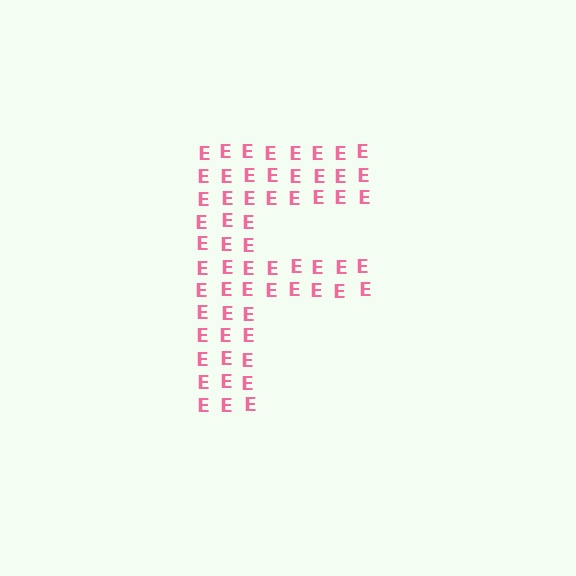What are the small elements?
The small elements are letter E's.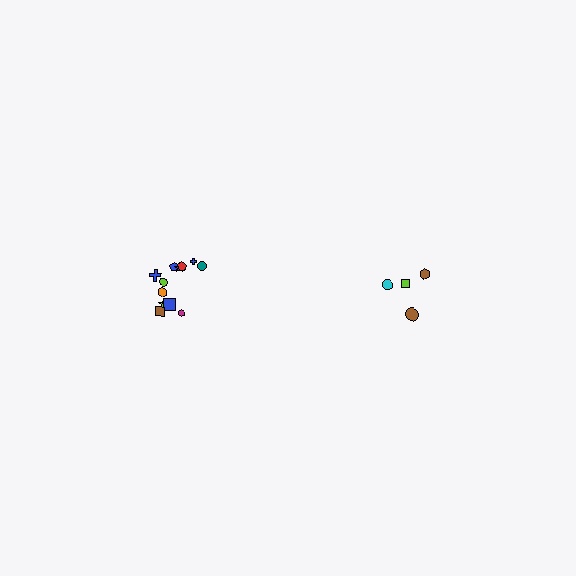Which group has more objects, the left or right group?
The left group.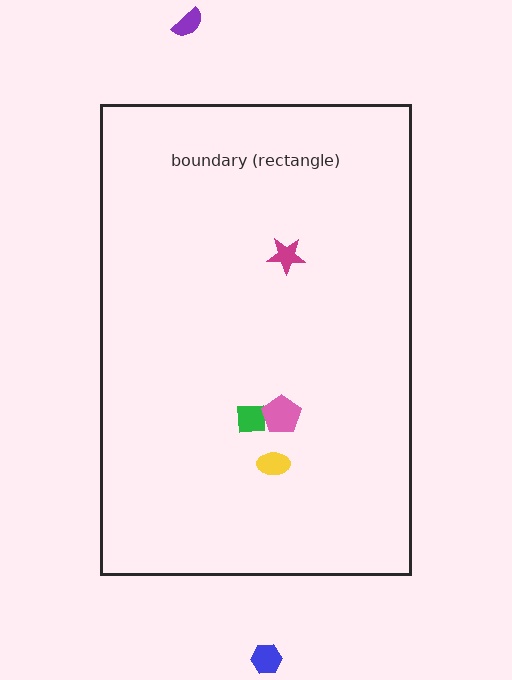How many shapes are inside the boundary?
4 inside, 2 outside.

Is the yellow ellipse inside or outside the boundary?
Inside.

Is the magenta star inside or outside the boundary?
Inside.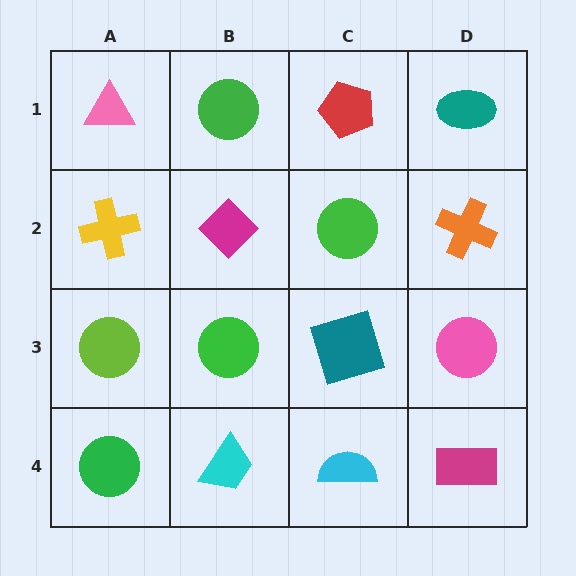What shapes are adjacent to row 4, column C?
A teal square (row 3, column C), a cyan trapezoid (row 4, column B), a magenta rectangle (row 4, column D).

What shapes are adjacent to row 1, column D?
An orange cross (row 2, column D), a red pentagon (row 1, column C).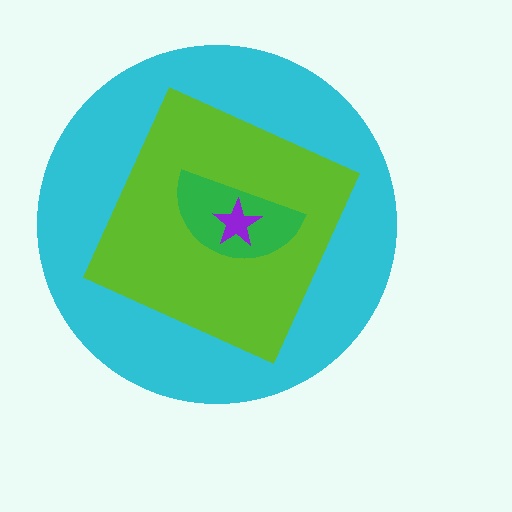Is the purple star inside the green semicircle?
Yes.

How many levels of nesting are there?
4.